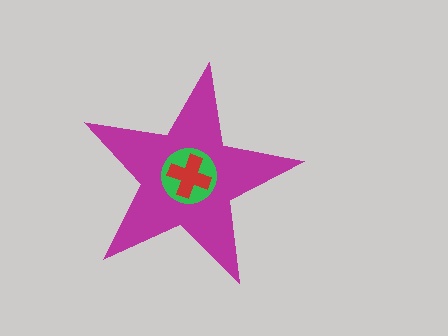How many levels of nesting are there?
3.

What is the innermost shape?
The red cross.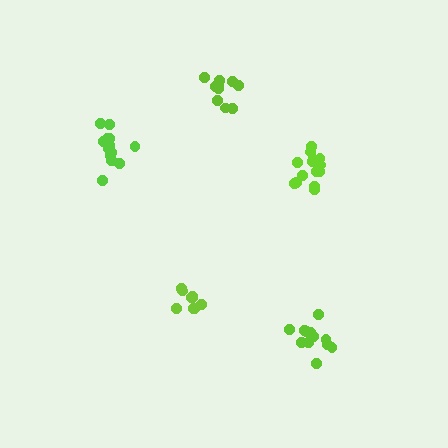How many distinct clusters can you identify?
There are 5 distinct clusters.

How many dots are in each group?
Group 1: 14 dots, Group 2: 9 dots, Group 3: 14 dots, Group 4: 12 dots, Group 5: 10 dots (59 total).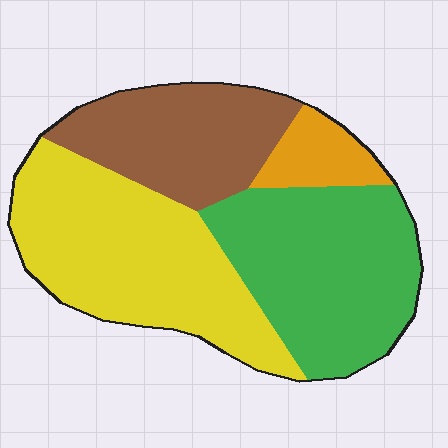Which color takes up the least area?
Orange, at roughly 10%.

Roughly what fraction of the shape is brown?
Brown covers 23% of the shape.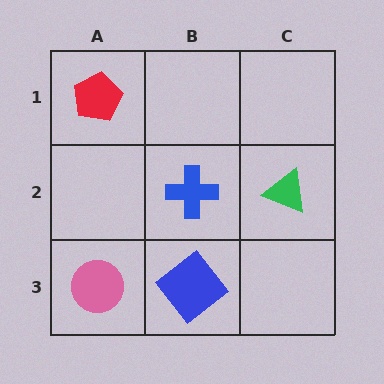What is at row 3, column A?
A pink circle.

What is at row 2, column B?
A blue cross.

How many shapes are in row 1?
1 shape.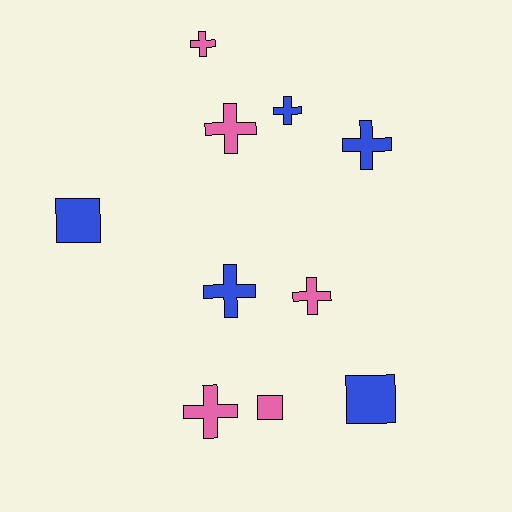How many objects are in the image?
There are 10 objects.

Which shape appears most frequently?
Cross, with 7 objects.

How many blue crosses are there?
There are 3 blue crosses.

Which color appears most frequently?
Pink, with 5 objects.